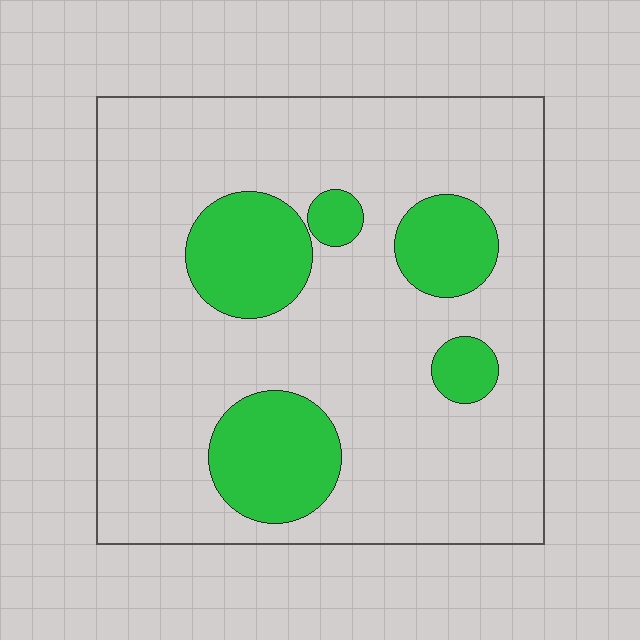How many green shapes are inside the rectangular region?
5.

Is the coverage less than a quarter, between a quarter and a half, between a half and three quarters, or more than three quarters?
Less than a quarter.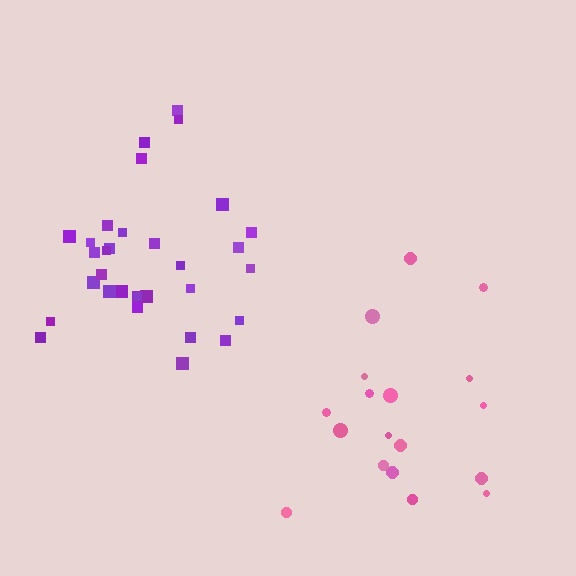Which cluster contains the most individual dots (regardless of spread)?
Purple (32).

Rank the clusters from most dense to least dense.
purple, pink.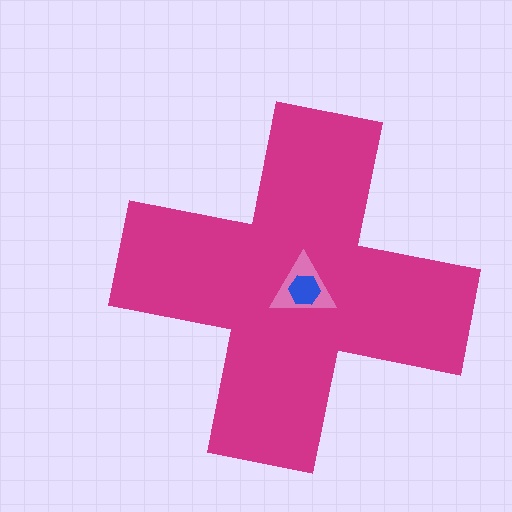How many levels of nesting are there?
3.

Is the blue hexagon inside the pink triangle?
Yes.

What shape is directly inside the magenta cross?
The pink triangle.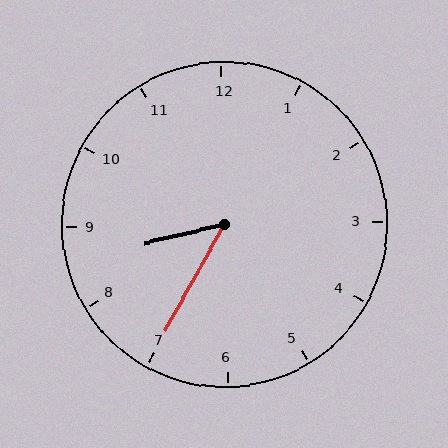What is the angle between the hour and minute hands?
Approximately 48 degrees.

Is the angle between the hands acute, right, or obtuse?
It is acute.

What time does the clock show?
8:35.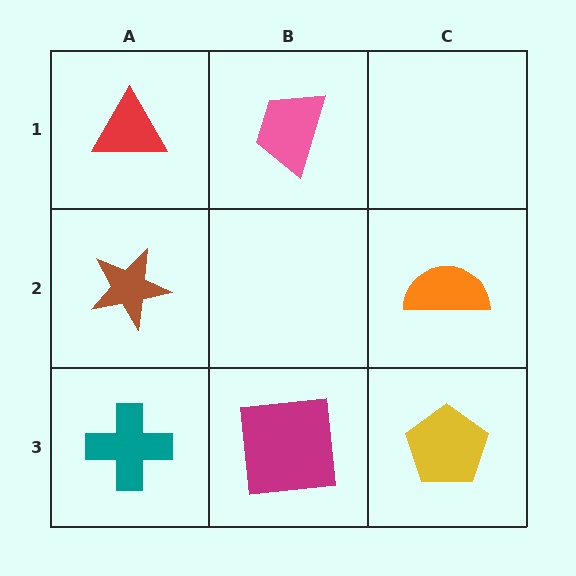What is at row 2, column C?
An orange semicircle.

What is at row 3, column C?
A yellow pentagon.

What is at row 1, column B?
A pink trapezoid.